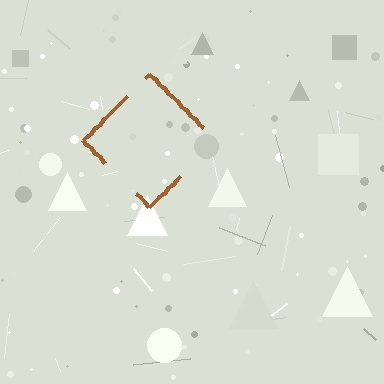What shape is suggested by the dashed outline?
The dashed outline suggests a diamond.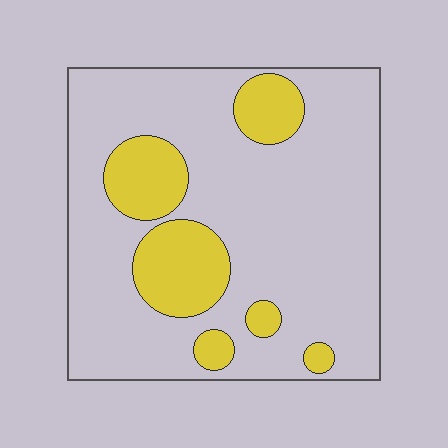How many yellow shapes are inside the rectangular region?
6.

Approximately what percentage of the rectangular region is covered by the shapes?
Approximately 20%.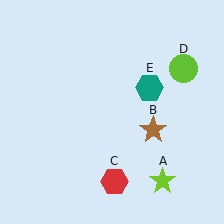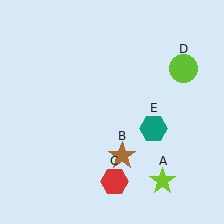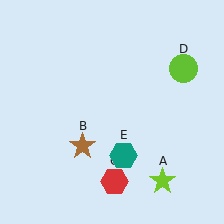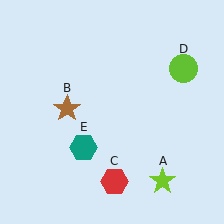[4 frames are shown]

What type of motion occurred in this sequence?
The brown star (object B), teal hexagon (object E) rotated clockwise around the center of the scene.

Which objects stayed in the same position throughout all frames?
Lime star (object A) and red hexagon (object C) and lime circle (object D) remained stationary.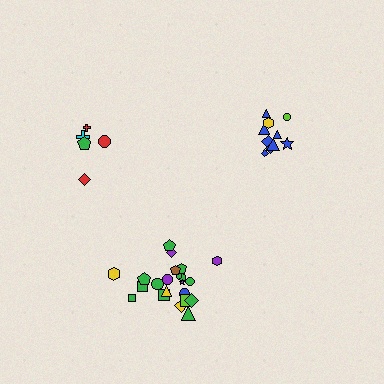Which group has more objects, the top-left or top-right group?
The top-right group.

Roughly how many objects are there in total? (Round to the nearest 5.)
Roughly 35 objects in total.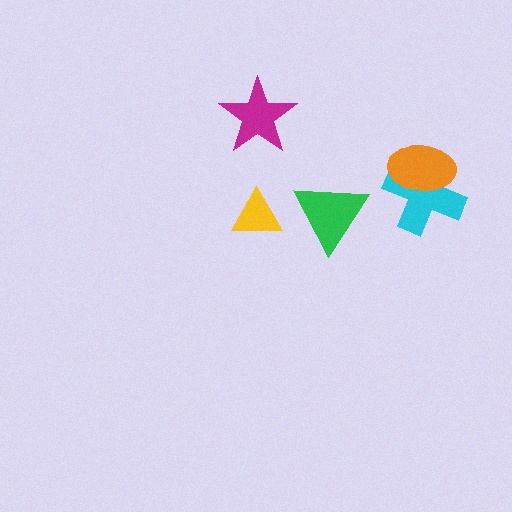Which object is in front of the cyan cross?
The orange ellipse is in front of the cyan cross.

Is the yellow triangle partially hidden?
No, no other shape covers it.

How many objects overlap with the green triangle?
0 objects overlap with the green triangle.